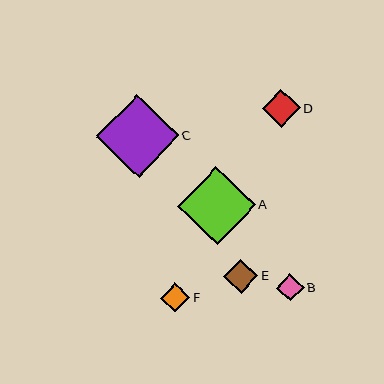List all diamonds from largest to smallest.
From largest to smallest: C, A, D, E, F, B.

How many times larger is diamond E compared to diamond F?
Diamond E is approximately 1.2 times the size of diamond F.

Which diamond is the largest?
Diamond C is the largest with a size of approximately 83 pixels.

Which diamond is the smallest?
Diamond B is the smallest with a size of approximately 27 pixels.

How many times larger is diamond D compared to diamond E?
Diamond D is approximately 1.1 times the size of diamond E.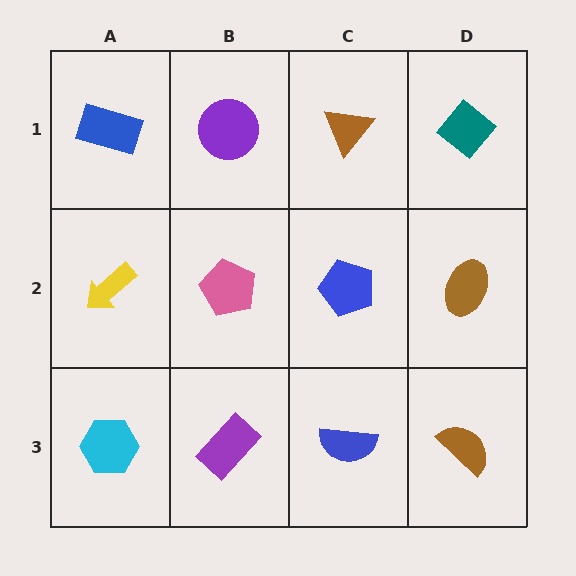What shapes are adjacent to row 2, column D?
A teal diamond (row 1, column D), a brown semicircle (row 3, column D), a blue pentagon (row 2, column C).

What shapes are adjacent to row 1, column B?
A pink pentagon (row 2, column B), a blue rectangle (row 1, column A), a brown triangle (row 1, column C).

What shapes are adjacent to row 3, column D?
A brown ellipse (row 2, column D), a blue semicircle (row 3, column C).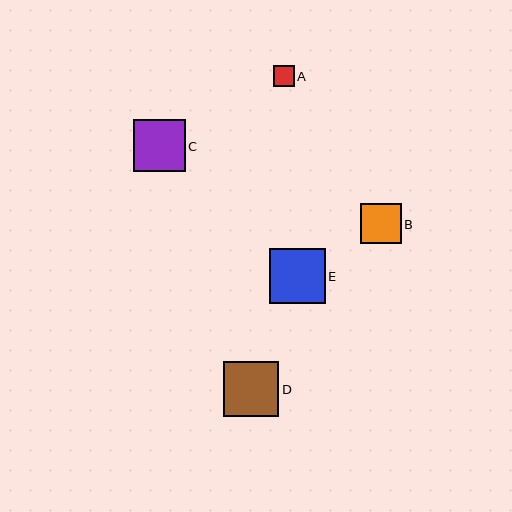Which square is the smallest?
Square A is the smallest with a size of approximately 21 pixels.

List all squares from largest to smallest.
From largest to smallest: E, D, C, B, A.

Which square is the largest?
Square E is the largest with a size of approximately 56 pixels.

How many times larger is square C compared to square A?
Square C is approximately 2.5 times the size of square A.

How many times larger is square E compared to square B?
Square E is approximately 1.4 times the size of square B.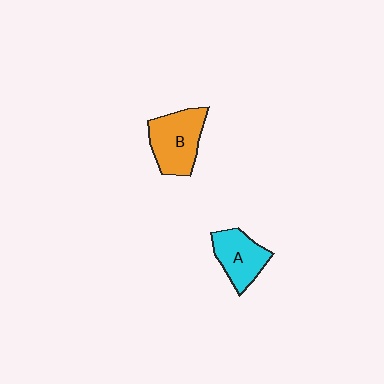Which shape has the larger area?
Shape B (orange).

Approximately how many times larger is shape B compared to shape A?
Approximately 1.3 times.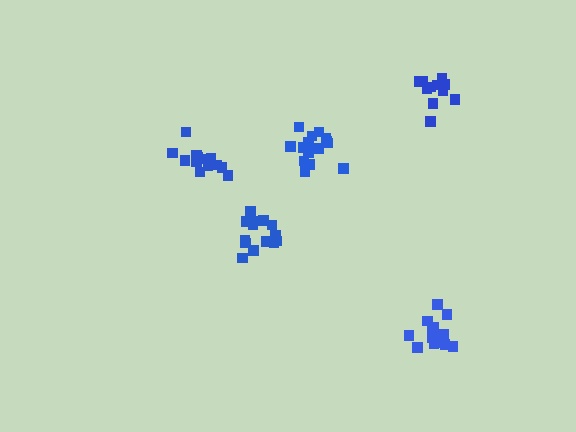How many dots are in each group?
Group 1: 14 dots, Group 2: 14 dots, Group 3: 11 dots, Group 4: 15 dots, Group 5: 13 dots (67 total).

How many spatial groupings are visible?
There are 5 spatial groupings.